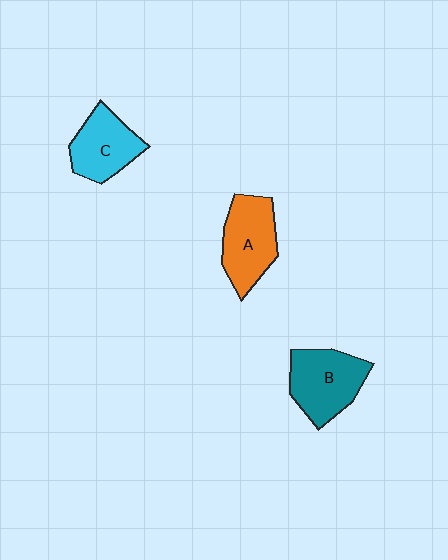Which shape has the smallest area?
Shape C (cyan).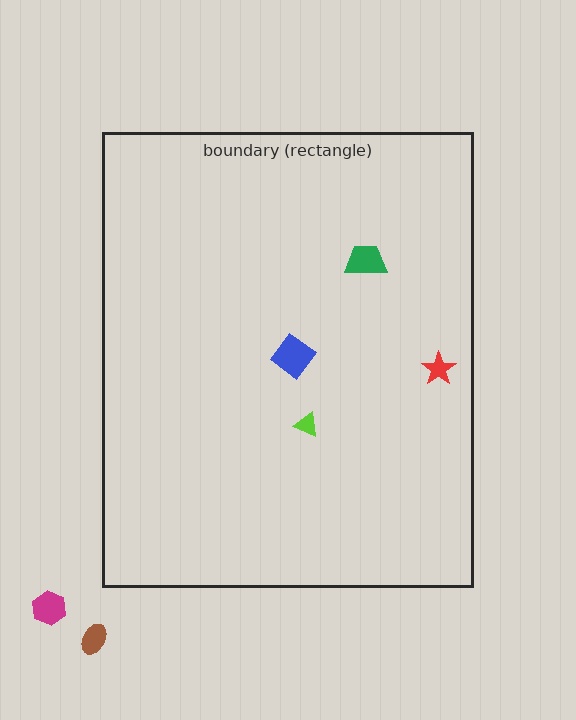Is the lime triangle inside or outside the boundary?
Inside.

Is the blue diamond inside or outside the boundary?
Inside.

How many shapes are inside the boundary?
4 inside, 2 outside.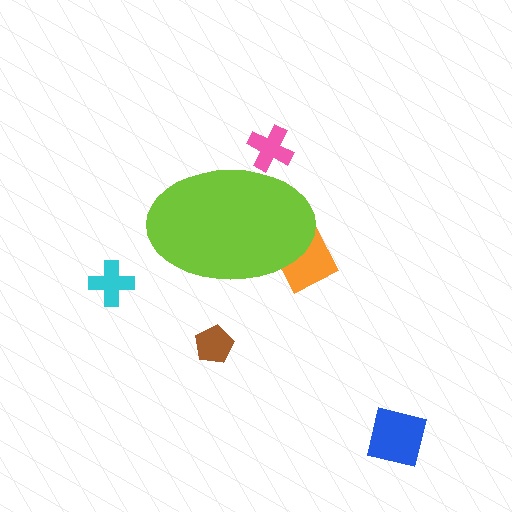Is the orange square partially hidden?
Yes, the orange square is partially hidden behind the lime ellipse.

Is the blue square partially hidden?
No, the blue square is fully visible.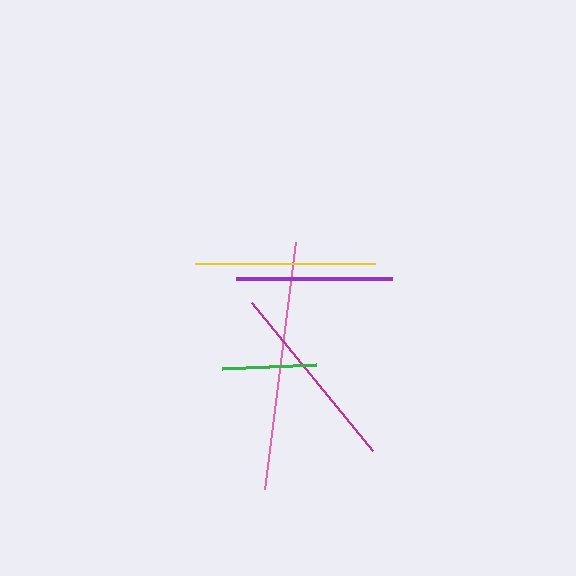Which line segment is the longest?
The pink line is the longest at approximately 249 pixels.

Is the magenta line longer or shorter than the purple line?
The magenta line is longer than the purple line.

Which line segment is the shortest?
The green line is the shortest at approximately 94 pixels.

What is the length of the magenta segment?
The magenta segment is approximately 191 pixels long.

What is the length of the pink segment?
The pink segment is approximately 249 pixels long.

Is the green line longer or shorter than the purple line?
The purple line is longer than the green line.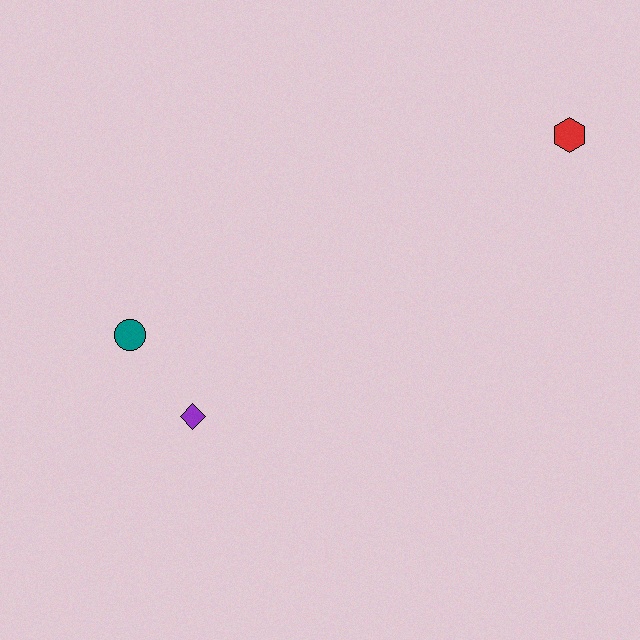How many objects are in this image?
There are 3 objects.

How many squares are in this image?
There are no squares.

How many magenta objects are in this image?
There are no magenta objects.